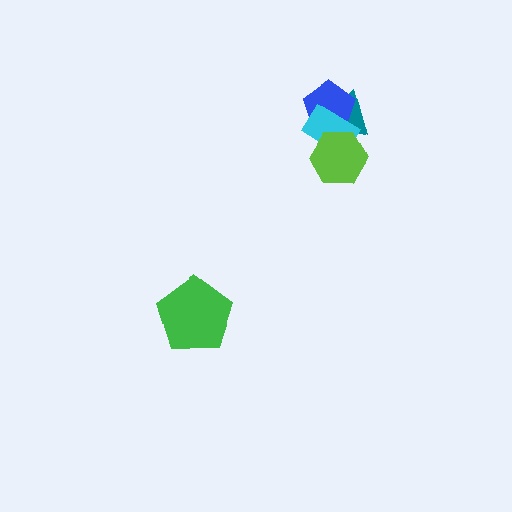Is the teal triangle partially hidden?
Yes, it is partially covered by another shape.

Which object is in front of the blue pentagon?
The cyan rectangle is in front of the blue pentagon.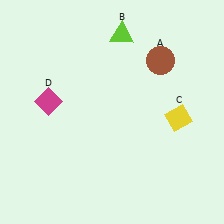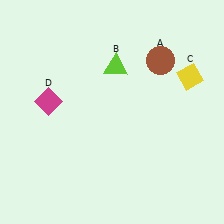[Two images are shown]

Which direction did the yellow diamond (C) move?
The yellow diamond (C) moved up.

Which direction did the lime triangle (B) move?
The lime triangle (B) moved down.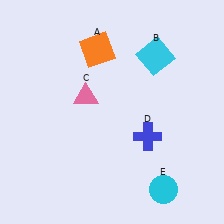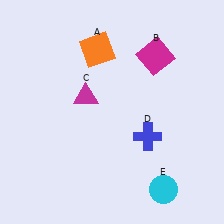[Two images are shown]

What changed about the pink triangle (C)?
In Image 1, C is pink. In Image 2, it changed to magenta.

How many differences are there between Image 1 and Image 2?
There are 2 differences between the two images.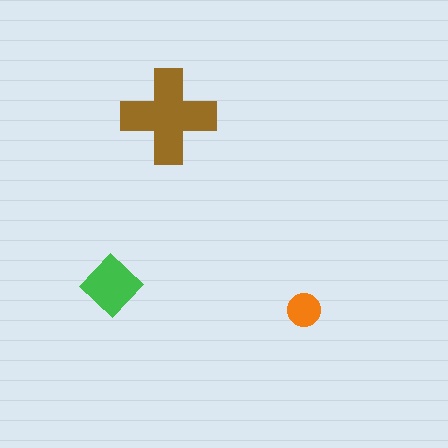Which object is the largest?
The brown cross.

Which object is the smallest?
The orange circle.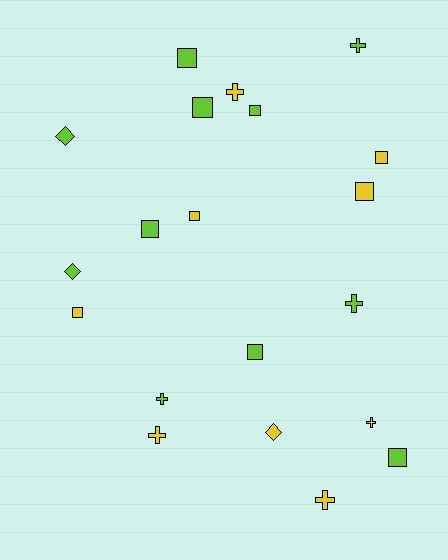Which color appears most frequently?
Lime, with 11 objects.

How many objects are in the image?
There are 20 objects.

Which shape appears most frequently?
Square, with 10 objects.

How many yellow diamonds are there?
There is 1 yellow diamond.